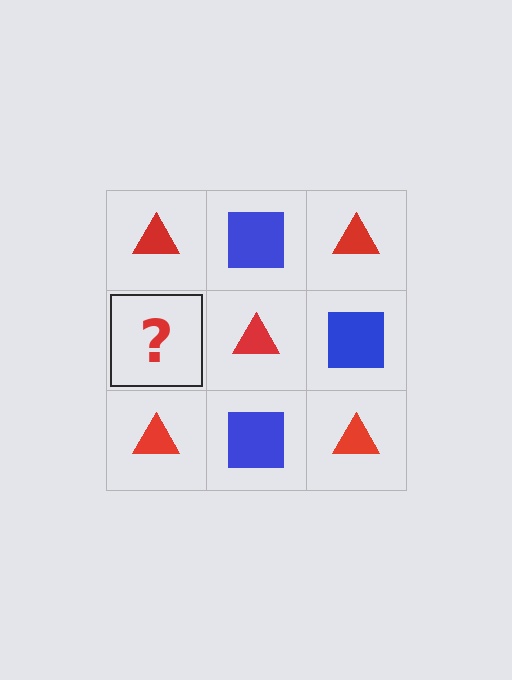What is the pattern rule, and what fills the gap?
The rule is that it alternates red triangle and blue square in a checkerboard pattern. The gap should be filled with a blue square.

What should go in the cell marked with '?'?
The missing cell should contain a blue square.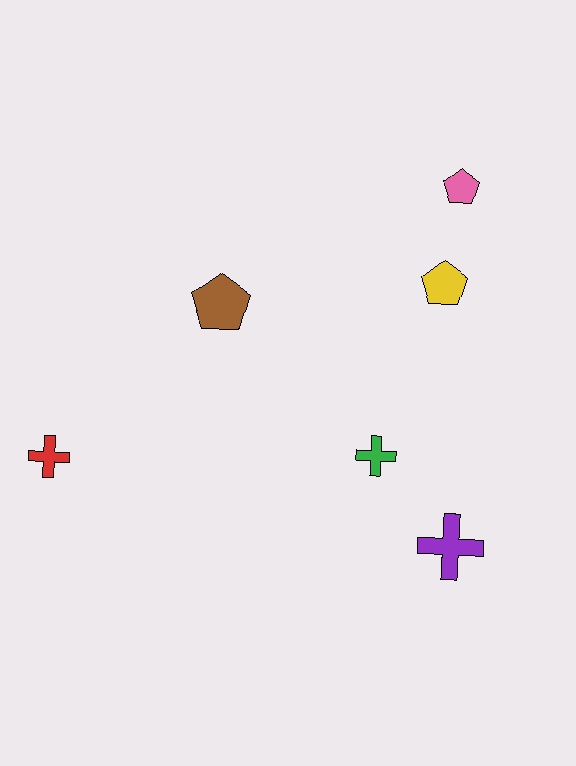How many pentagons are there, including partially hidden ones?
There are 3 pentagons.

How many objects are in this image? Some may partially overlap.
There are 6 objects.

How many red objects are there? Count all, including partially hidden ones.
There is 1 red object.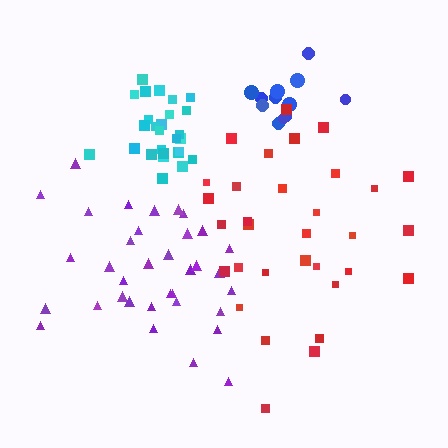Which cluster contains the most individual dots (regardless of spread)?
Purple (35).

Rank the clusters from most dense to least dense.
cyan, blue, purple, red.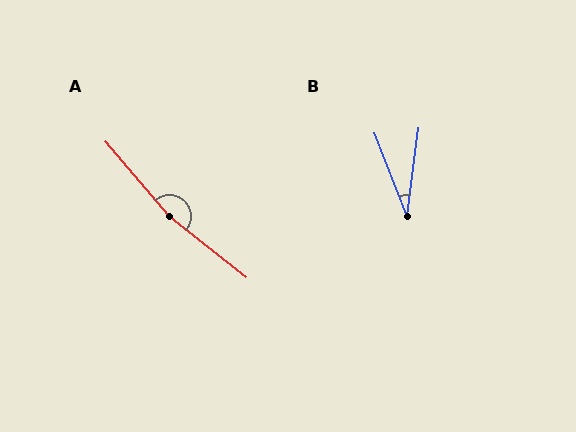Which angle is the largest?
A, at approximately 169 degrees.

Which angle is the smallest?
B, at approximately 29 degrees.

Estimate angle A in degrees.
Approximately 169 degrees.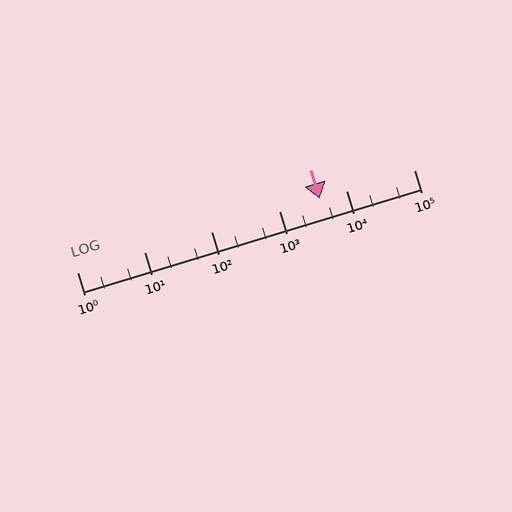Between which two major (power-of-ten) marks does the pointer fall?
The pointer is between 1000 and 10000.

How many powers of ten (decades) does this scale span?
The scale spans 5 decades, from 1 to 100000.